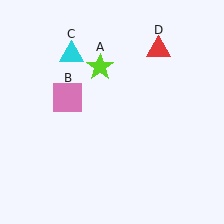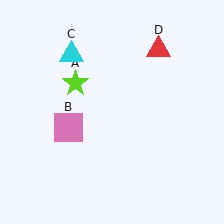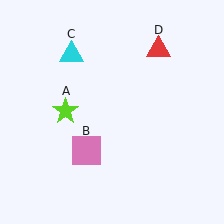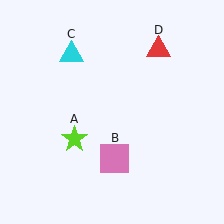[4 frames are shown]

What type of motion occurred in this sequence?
The lime star (object A), pink square (object B) rotated counterclockwise around the center of the scene.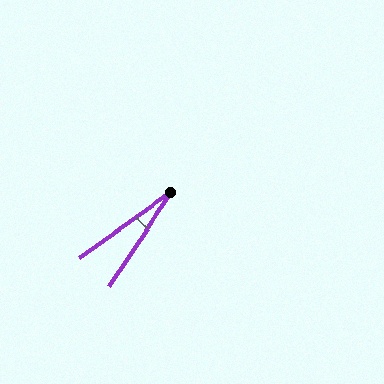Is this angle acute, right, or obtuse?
It is acute.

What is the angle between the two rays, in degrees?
Approximately 21 degrees.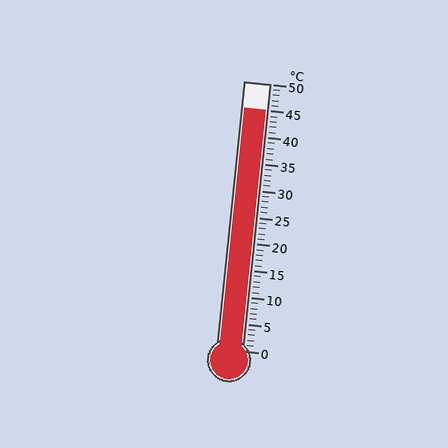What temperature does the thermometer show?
The thermometer shows approximately 45°C.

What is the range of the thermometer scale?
The thermometer scale ranges from 0°C to 50°C.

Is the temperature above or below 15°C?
The temperature is above 15°C.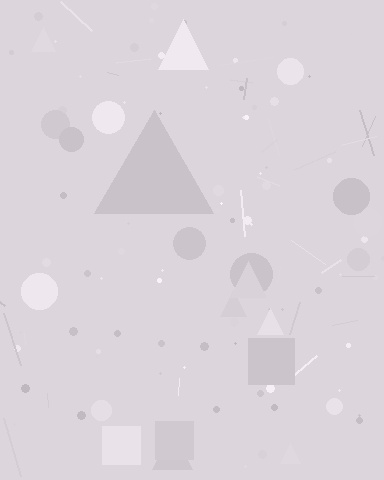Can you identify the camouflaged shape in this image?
The camouflaged shape is a triangle.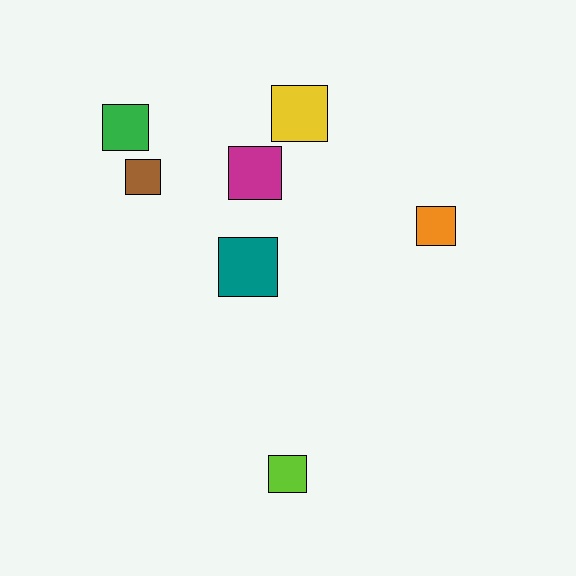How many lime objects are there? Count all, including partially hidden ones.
There is 1 lime object.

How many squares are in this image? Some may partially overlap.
There are 7 squares.